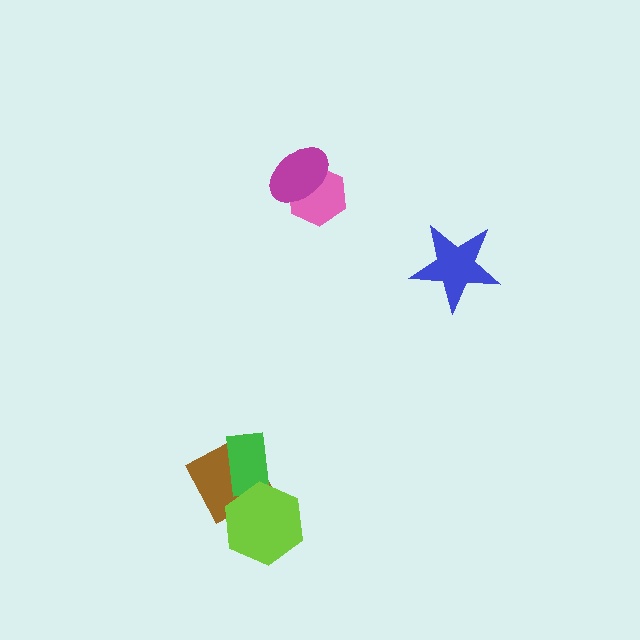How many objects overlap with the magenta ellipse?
1 object overlaps with the magenta ellipse.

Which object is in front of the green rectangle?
The lime hexagon is in front of the green rectangle.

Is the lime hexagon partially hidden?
No, no other shape covers it.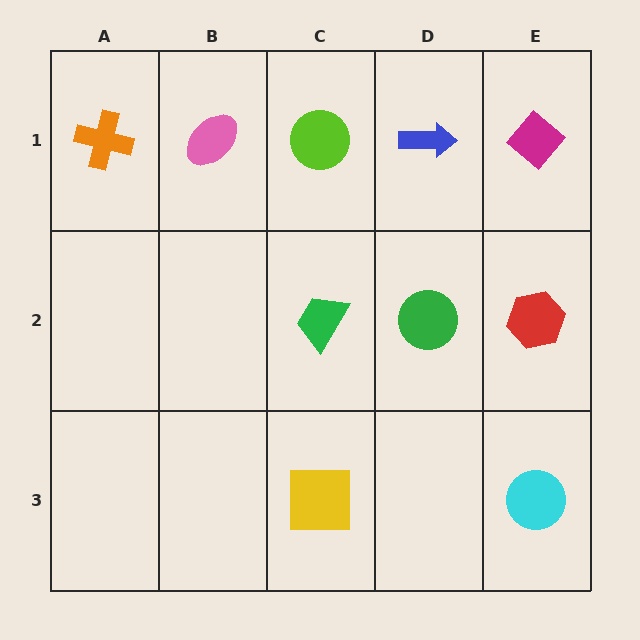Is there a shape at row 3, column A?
No, that cell is empty.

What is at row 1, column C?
A lime circle.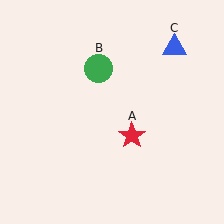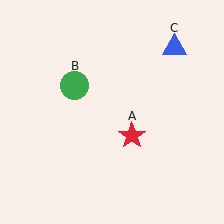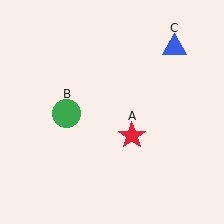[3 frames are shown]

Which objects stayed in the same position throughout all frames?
Red star (object A) and blue triangle (object C) remained stationary.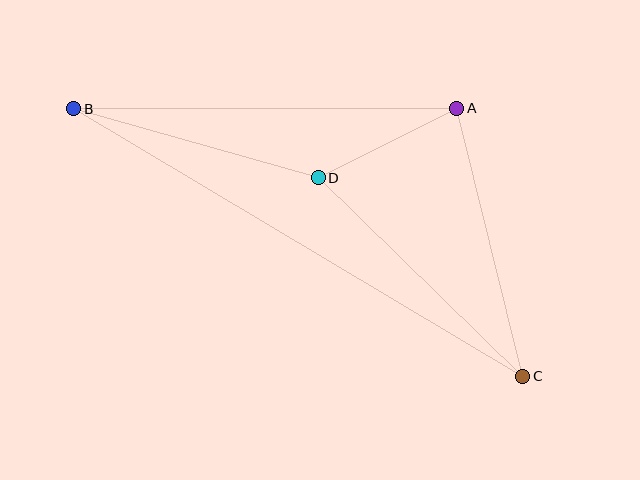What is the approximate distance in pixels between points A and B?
The distance between A and B is approximately 383 pixels.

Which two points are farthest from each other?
Points B and C are farthest from each other.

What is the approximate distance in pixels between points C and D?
The distance between C and D is approximately 285 pixels.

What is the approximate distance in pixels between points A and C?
The distance between A and C is approximately 276 pixels.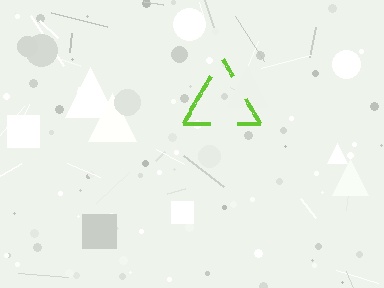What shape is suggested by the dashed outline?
The dashed outline suggests a triangle.